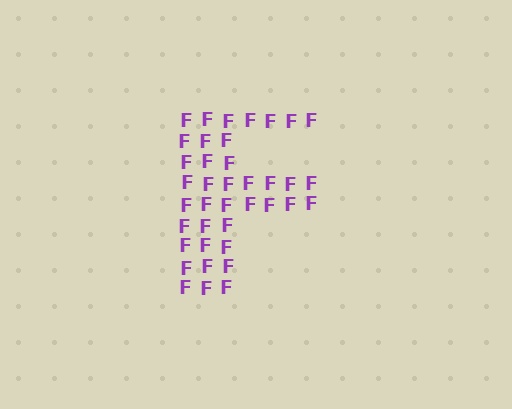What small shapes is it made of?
It is made of small letter F's.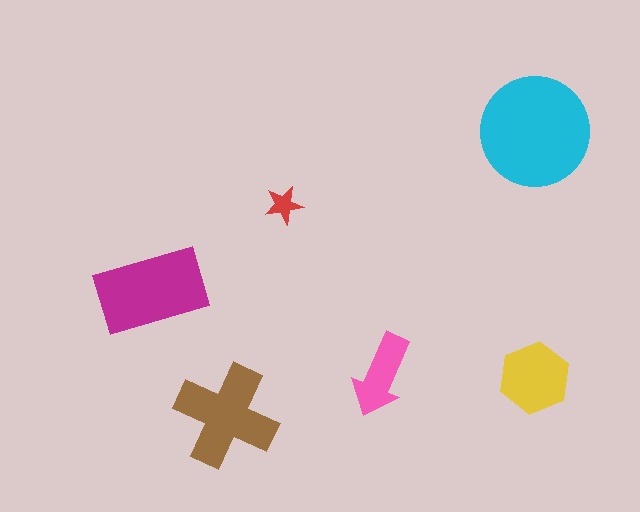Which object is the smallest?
The red star.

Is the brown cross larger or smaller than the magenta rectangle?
Smaller.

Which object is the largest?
The cyan circle.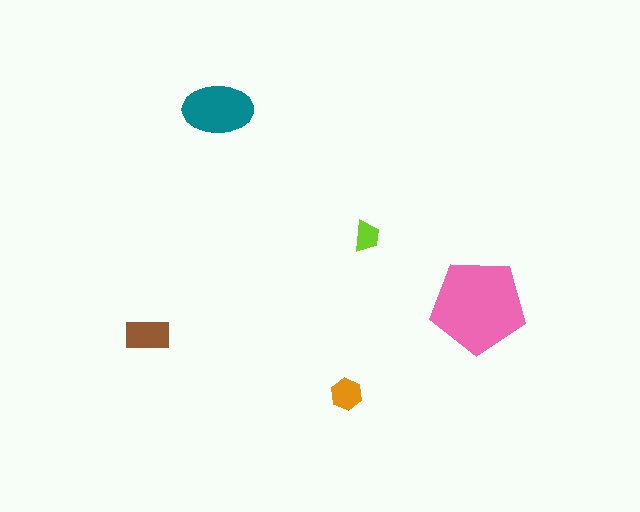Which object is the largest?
The pink pentagon.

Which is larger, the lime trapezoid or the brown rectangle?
The brown rectangle.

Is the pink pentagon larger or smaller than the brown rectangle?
Larger.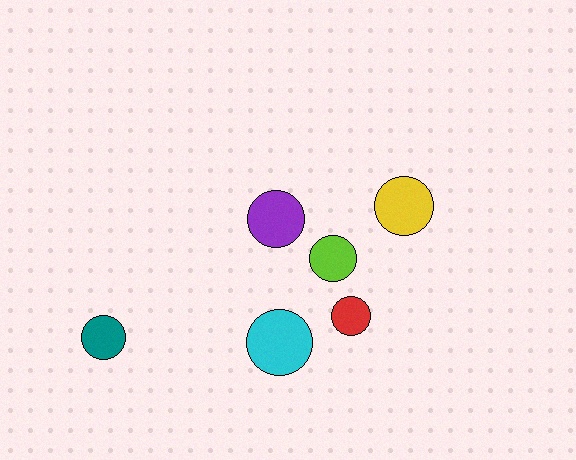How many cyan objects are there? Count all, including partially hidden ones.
There is 1 cyan object.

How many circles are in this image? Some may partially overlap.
There are 6 circles.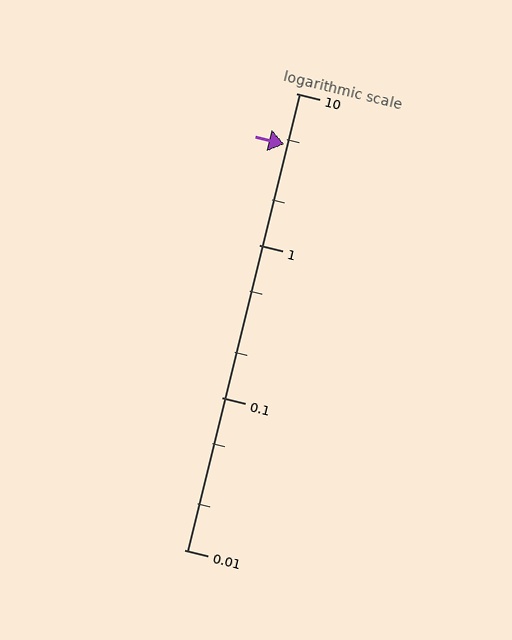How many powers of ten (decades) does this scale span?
The scale spans 3 decades, from 0.01 to 10.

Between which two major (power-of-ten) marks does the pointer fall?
The pointer is between 1 and 10.